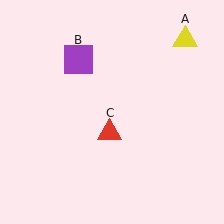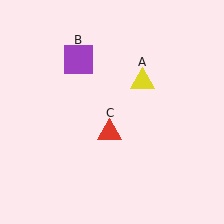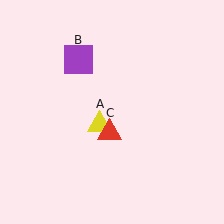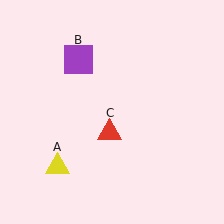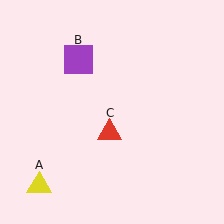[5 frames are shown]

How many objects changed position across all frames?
1 object changed position: yellow triangle (object A).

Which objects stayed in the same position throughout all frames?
Purple square (object B) and red triangle (object C) remained stationary.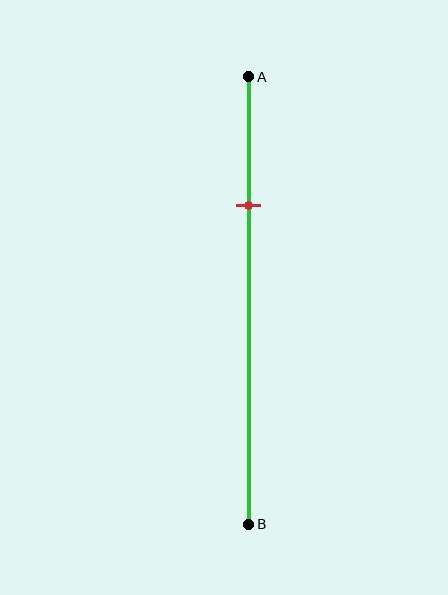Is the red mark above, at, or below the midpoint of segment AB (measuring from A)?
The red mark is above the midpoint of segment AB.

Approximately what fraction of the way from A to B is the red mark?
The red mark is approximately 30% of the way from A to B.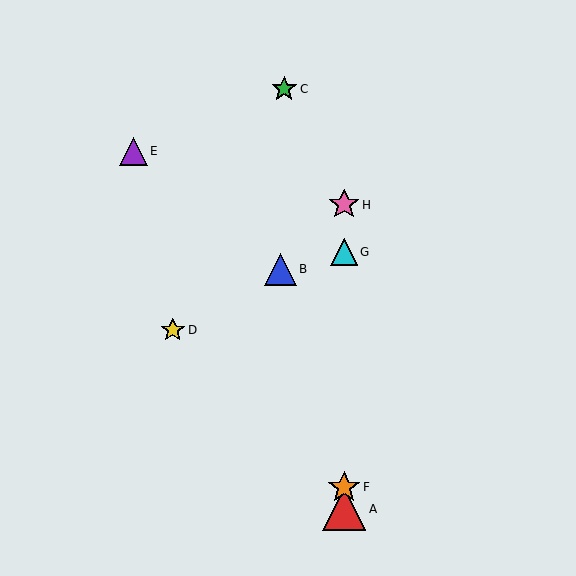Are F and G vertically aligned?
Yes, both are at x≈344.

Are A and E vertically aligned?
No, A is at x≈344 and E is at x≈133.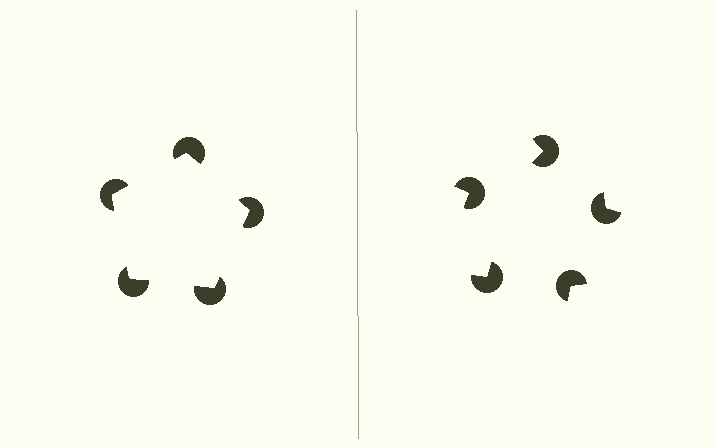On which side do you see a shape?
An illusory pentagon appears on the left side. On the right side the wedge cuts are rotated, so no coherent shape forms.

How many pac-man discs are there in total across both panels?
10 — 5 on each side.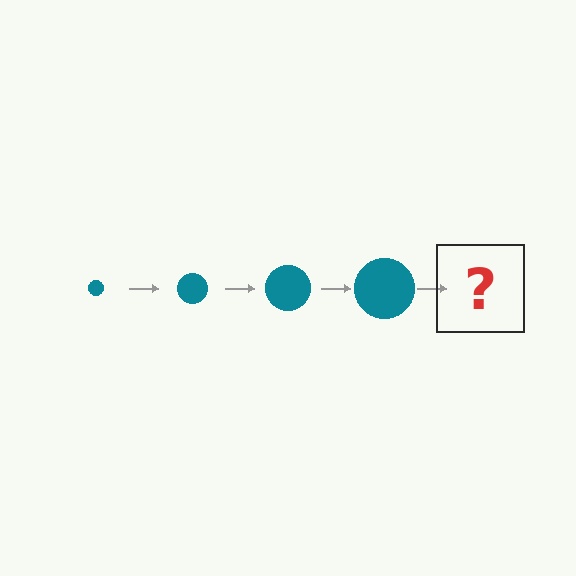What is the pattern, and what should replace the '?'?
The pattern is that the circle gets progressively larger each step. The '?' should be a teal circle, larger than the previous one.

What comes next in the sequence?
The next element should be a teal circle, larger than the previous one.